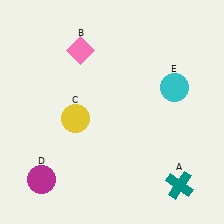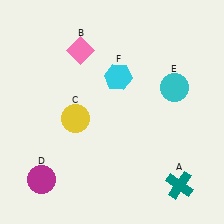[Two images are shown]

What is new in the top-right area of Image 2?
A cyan hexagon (F) was added in the top-right area of Image 2.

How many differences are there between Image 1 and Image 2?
There is 1 difference between the two images.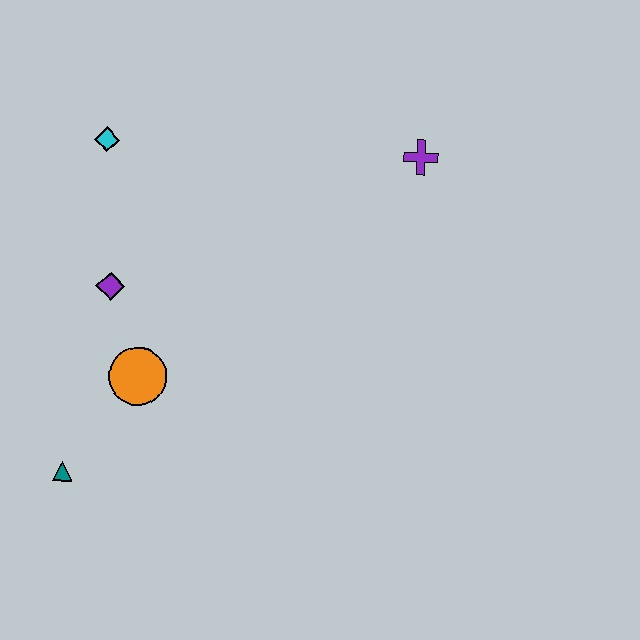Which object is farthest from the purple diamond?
The purple cross is farthest from the purple diamond.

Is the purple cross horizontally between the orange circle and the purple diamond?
No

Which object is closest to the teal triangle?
The orange circle is closest to the teal triangle.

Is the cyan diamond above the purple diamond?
Yes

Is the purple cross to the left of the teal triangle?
No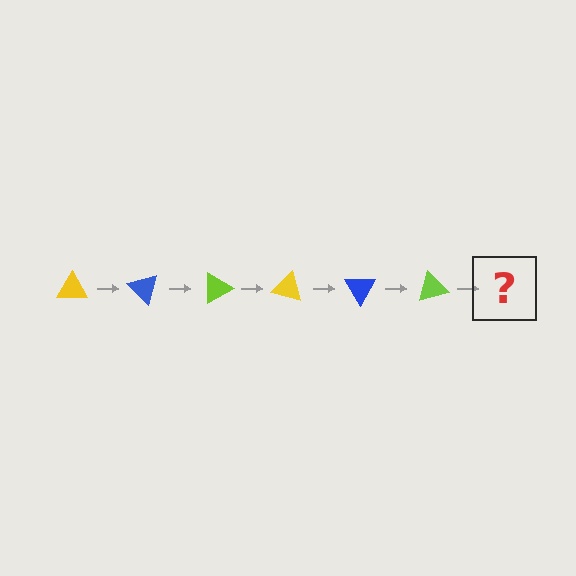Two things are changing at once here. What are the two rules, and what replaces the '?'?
The two rules are that it rotates 45 degrees each step and the color cycles through yellow, blue, and lime. The '?' should be a yellow triangle, rotated 270 degrees from the start.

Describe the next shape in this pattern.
It should be a yellow triangle, rotated 270 degrees from the start.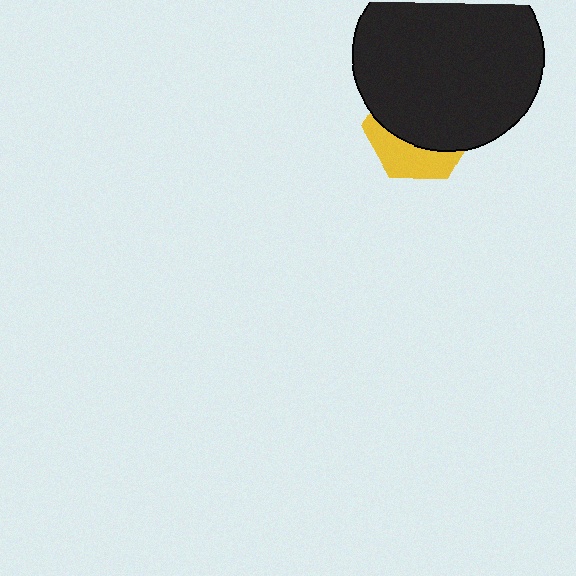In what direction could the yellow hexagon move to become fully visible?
The yellow hexagon could move down. That would shift it out from behind the black circle entirely.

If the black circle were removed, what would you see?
You would see the complete yellow hexagon.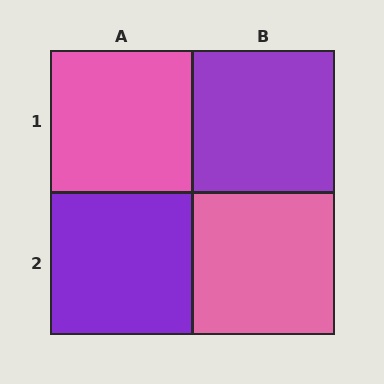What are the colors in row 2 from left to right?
Purple, pink.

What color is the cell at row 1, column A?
Pink.